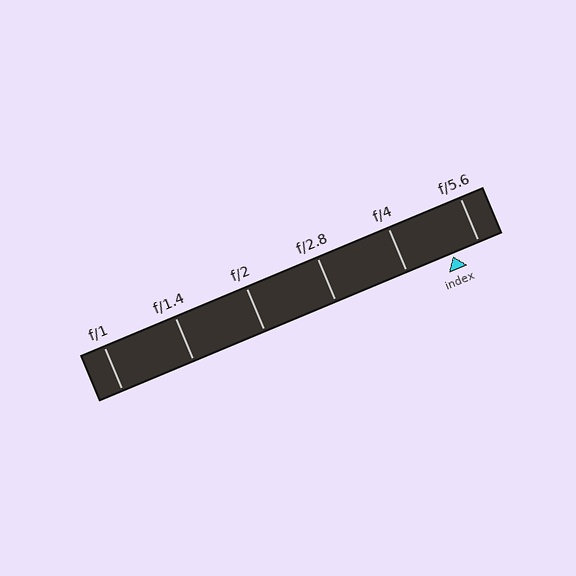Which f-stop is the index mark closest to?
The index mark is closest to f/5.6.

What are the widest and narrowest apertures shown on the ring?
The widest aperture shown is f/1 and the narrowest is f/5.6.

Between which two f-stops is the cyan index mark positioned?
The index mark is between f/4 and f/5.6.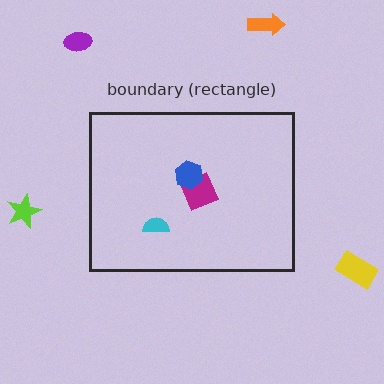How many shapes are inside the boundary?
3 inside, 4 outside.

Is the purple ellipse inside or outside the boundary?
Outside.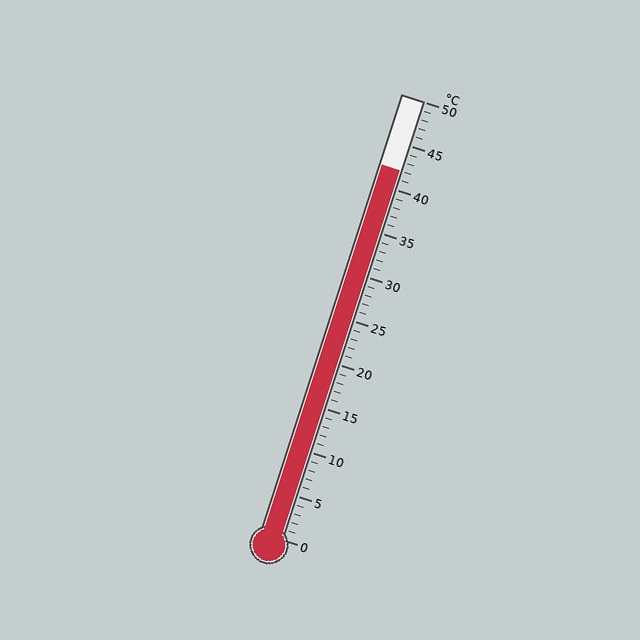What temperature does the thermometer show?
The thermometer shows approximately 42°C.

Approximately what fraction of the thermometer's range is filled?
The thermometer is filled to approximately 85% of its range.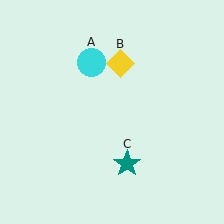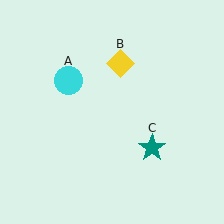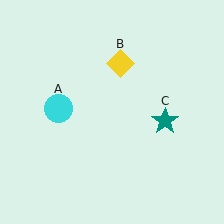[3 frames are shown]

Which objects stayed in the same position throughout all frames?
Yellow diamond (object B) remained stationary.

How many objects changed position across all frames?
2 objects changed position: cyan circle (object A), teal star (object C).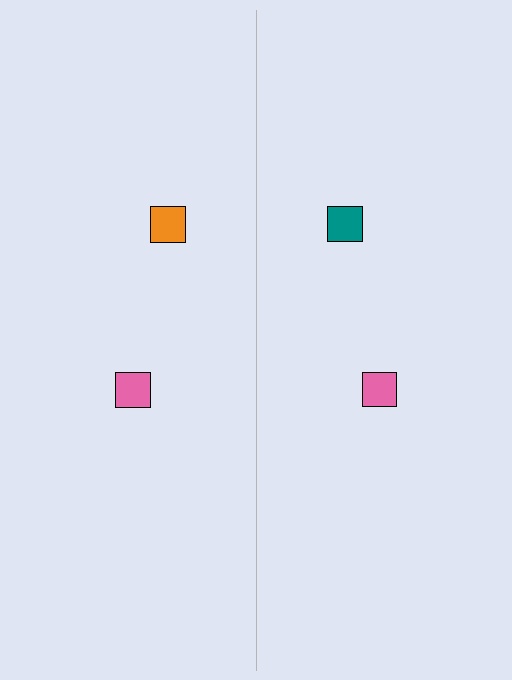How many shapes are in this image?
There are 4 shapes in this image.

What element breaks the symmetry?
The teal square on the right side breaks the symmetry — its mirror counterpart is orange.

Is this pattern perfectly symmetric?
No, the pattern is not perfectly symmetric. The teal square on the right side breaks the symmetry — its mirror counterpart is orange.